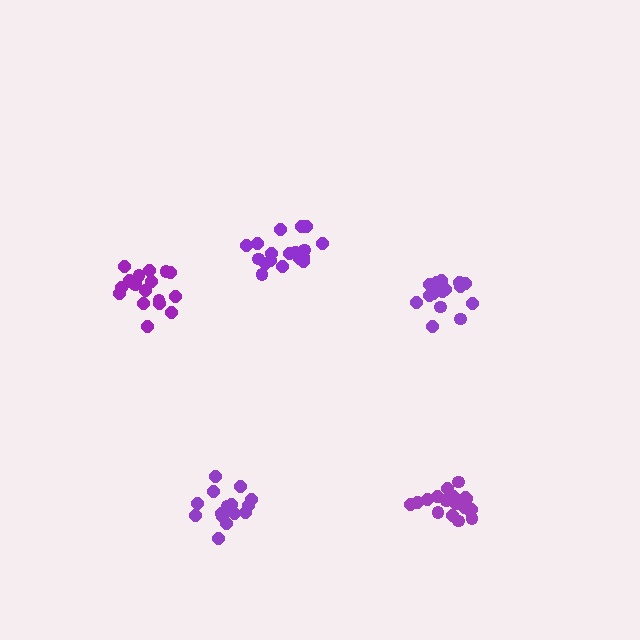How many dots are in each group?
Group 1: 18 dots, Group 2: 16 dots, Group 3: 20 dots, Group 4: 19 dots, Group 5: 17 dots (90 total).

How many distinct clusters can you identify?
There are 5 distinct clusters.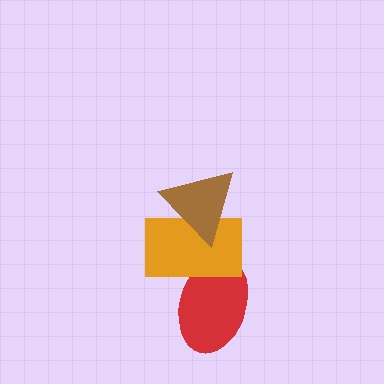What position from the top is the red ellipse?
The red ellipse is 3rd from the top.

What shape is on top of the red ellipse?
The orange rectangle is on top of the red ellipse.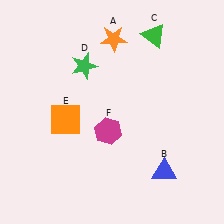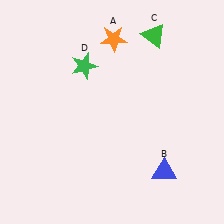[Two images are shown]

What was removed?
The orange square (E), the magenta hexagon (F) were removed in Image 2.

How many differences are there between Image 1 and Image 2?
There are 2 differences between the two images.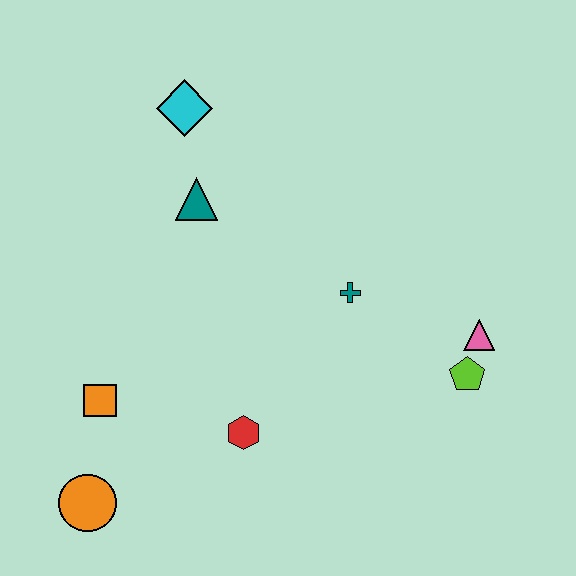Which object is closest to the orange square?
The orange circle is closest to the orange square.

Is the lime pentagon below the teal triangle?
Yes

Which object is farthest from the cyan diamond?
The orange circle is farthest from the cyan diamond.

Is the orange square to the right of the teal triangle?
No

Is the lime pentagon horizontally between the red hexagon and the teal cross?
No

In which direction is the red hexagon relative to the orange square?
The red hexagon is to the right of the orange square.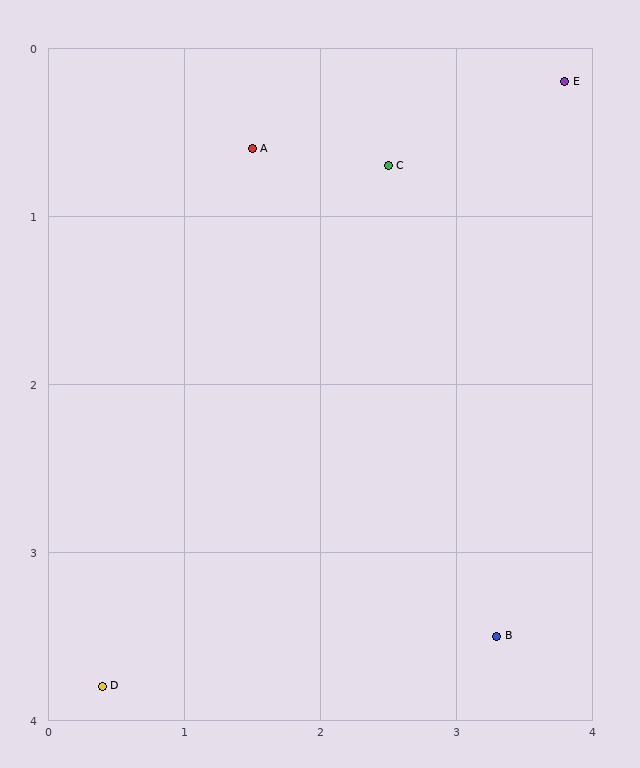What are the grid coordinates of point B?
Point B is at approximately (3.3, 3.5).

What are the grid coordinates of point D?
Point D is at approximately (0.4, 3.8).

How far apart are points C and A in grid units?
Points C and A are about 1.0 grid units apart.